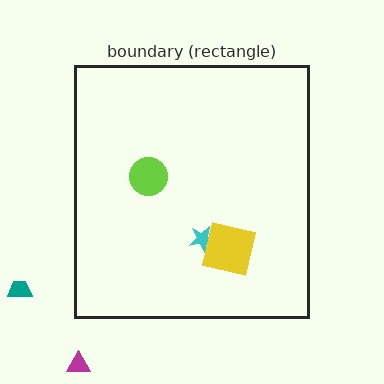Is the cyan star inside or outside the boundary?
Inside.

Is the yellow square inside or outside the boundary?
Inside.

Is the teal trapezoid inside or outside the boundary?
Outside.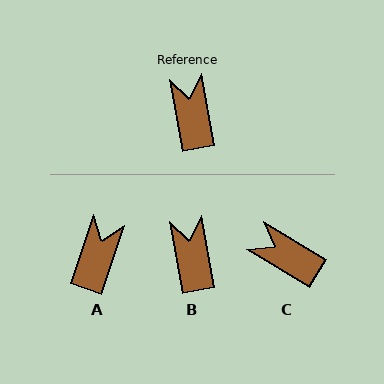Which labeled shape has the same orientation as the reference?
B.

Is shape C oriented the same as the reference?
No, it is off by about 49 degrees.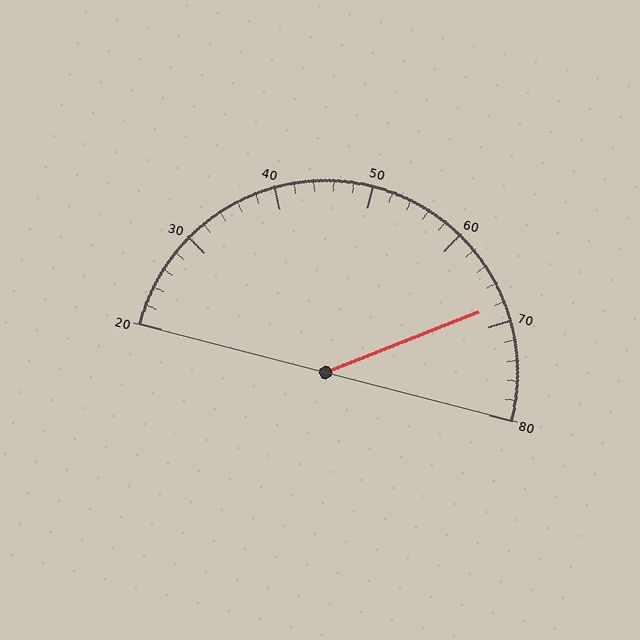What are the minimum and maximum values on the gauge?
The gauge ranges from 20 to 80.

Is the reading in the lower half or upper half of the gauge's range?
The reading is in the upper half of the range (20 to 80).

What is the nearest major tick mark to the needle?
The nearest major tick mark is 70.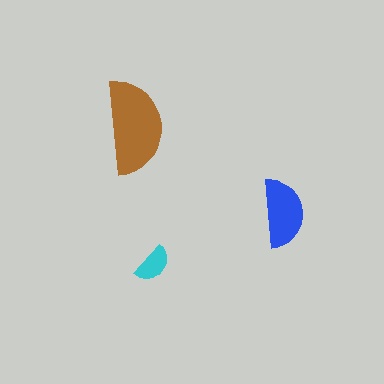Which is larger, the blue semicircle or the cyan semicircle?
The blue one.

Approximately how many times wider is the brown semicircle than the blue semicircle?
About 1.5 times wider.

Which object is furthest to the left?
The brown semicircle is leftmost.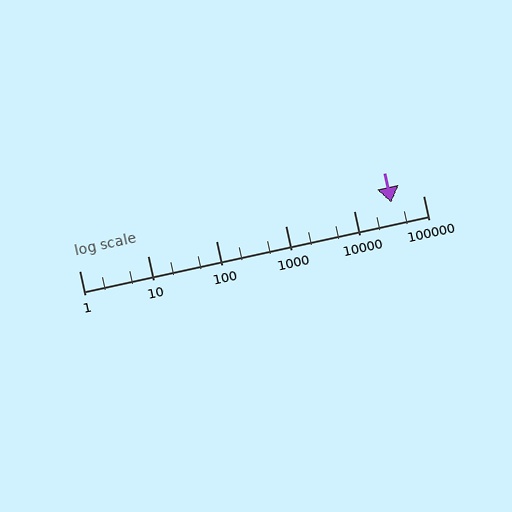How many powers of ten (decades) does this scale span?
The scale spans 5 decades, from 1 to 100000.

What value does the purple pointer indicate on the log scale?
The pointer indicates approximately 35000.